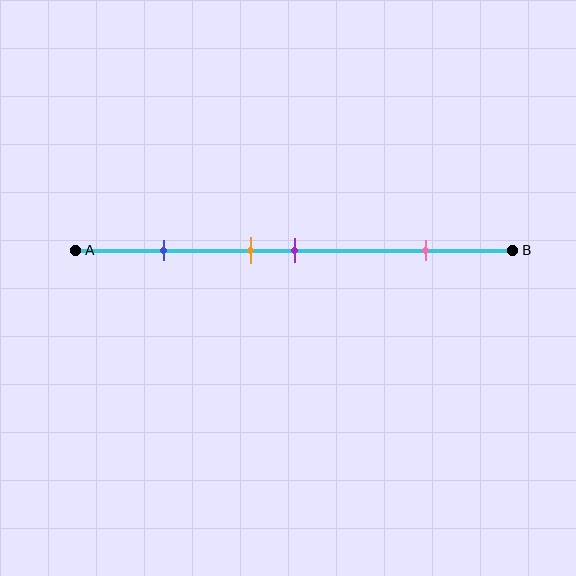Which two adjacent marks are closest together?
The orange and purple marks are the closest adjacent pair.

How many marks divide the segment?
There are 4 marks dividing the segment.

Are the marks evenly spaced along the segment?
No, the marks are not evenly spaced.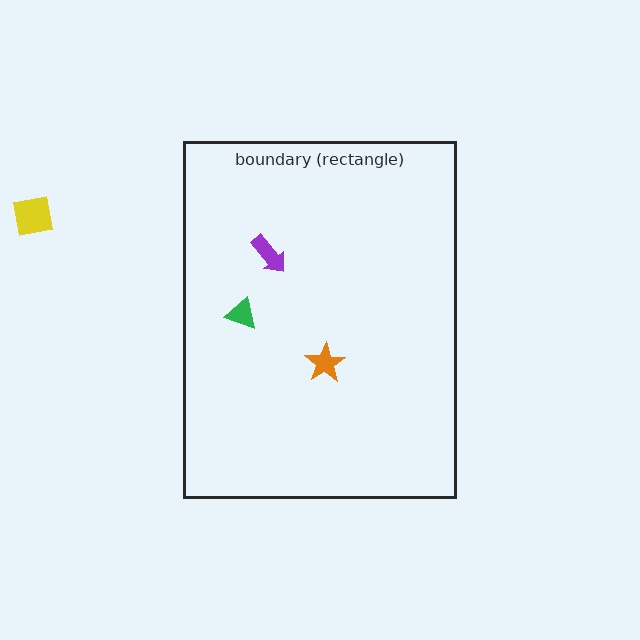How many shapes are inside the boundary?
3 inside, 1 outside.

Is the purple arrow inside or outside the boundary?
Inside.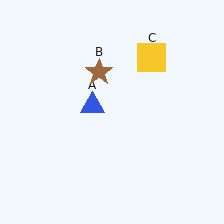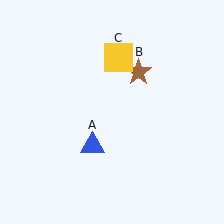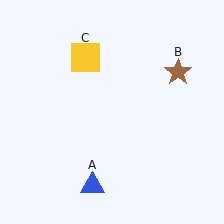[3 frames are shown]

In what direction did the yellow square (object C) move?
The yellow square (object C) moved left.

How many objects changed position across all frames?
3 objects changed position: blue triangle (object A), brown star (object B), yellow square (object C).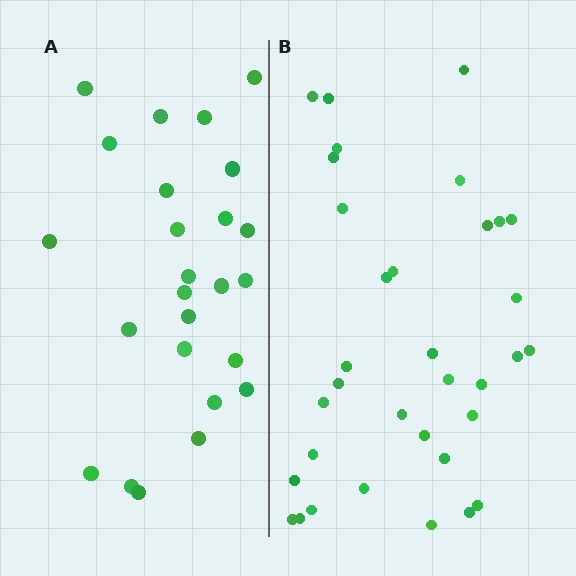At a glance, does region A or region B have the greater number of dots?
Region B (the right region) has more dots.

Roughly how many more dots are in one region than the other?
Region B has roughly 8 or so more dots than region A.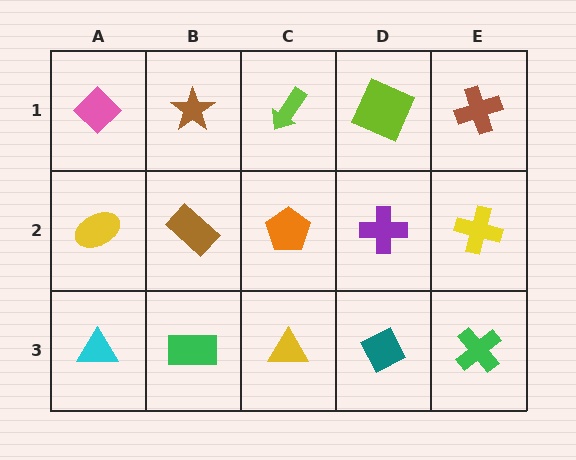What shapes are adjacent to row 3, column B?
A brown rectangle (row 2, column B), a cyan triangle (row 3, column A), a yellow triangle (row 3, column C).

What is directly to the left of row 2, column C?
A brown rectangle.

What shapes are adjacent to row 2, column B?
A brown star (row 1, column B), a green rectangle (row 3, column B), a yellow ellipse (row 2, column A), an orange pentagon (row 2, column C).